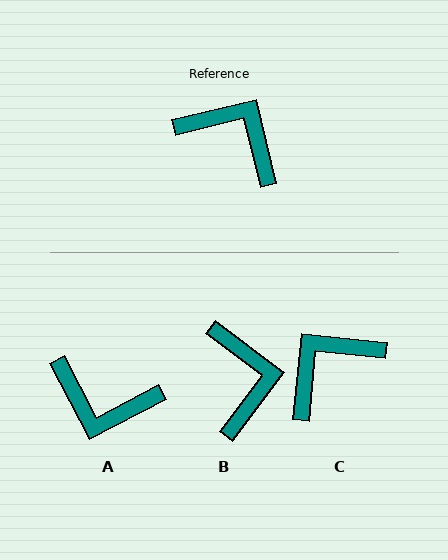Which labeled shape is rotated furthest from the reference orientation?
A, about 165 degrees away.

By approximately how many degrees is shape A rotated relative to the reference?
Approximately 165 degrees clockwise.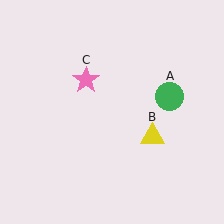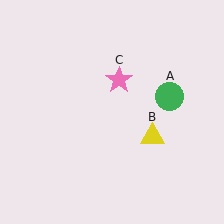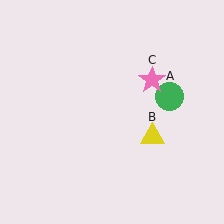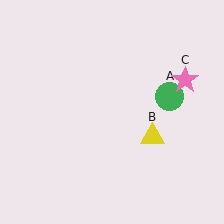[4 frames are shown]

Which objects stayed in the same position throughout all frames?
Green circle (object A) and yellow triangle (object B) remained stationary.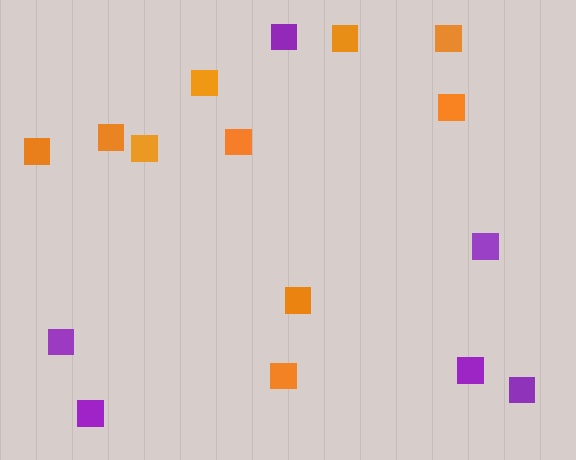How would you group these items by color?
There are 2 groups: one group of orange squares (10) and one group of purple squares (6).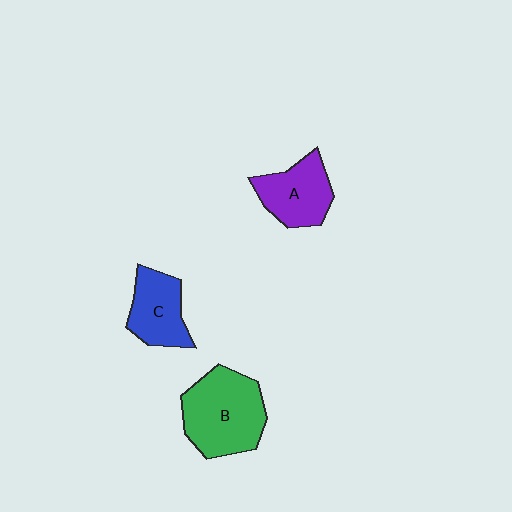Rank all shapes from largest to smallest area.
From largest to smallest: B (green), A (purple), C (blue).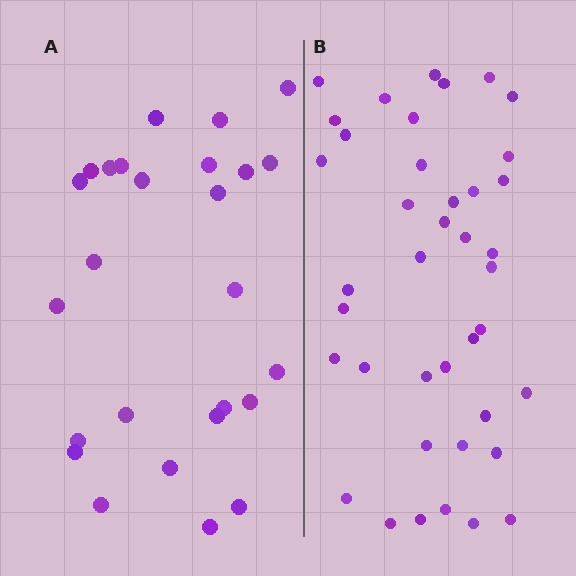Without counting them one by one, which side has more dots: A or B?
Region B (the right region) has more dots.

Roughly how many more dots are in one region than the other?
Region B has approximately 15 more dots than region A.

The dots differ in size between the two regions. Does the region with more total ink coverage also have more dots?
No. Region A has more total ink coverage because its dots are larger, but region B actually contains more individual dots. Total area can be misleading — the number of items is what matters here.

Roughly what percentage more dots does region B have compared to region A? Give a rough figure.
About 55% more.